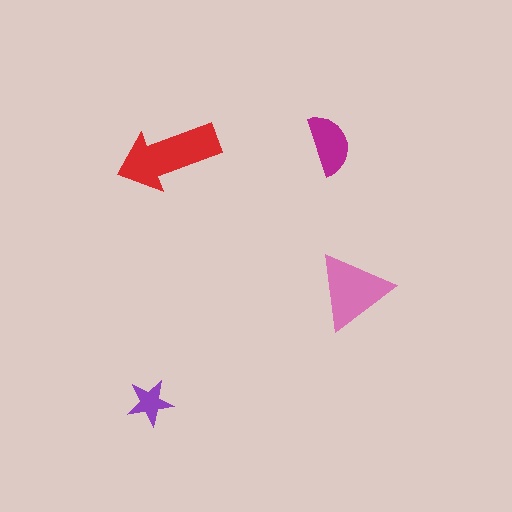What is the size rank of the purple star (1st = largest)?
4th.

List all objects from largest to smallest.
The red arrow, the pink triangle, the magenta semicircle, the purple star.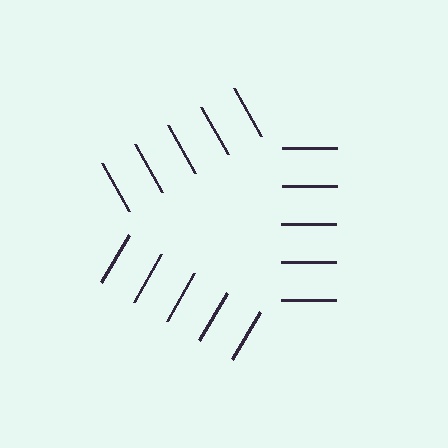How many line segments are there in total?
15 — 5 along each of the 3 edges.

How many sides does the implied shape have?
3 sides — the line-ends trace a triangle.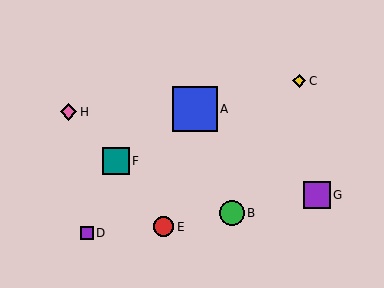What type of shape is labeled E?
Shape E is a red circle.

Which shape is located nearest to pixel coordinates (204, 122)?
The blue square (labeled A) at (195, 109) is nearest to that location.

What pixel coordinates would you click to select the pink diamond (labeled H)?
Click at (69, 112) to select the pink diamond H.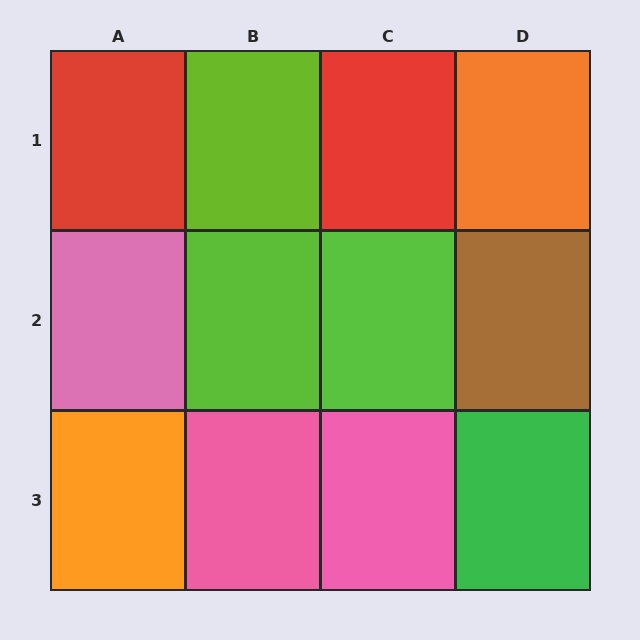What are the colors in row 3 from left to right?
Orange, pink, pink, green.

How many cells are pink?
3 cells are pink.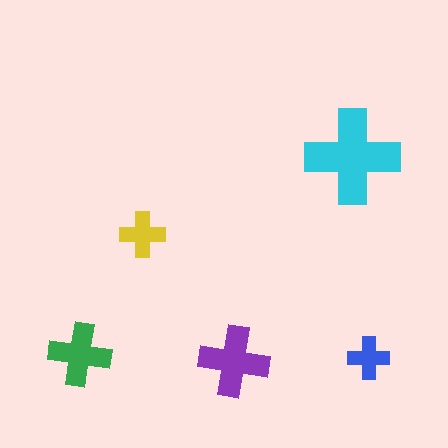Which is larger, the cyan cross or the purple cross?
The cyan one.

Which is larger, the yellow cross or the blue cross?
The yellow one.